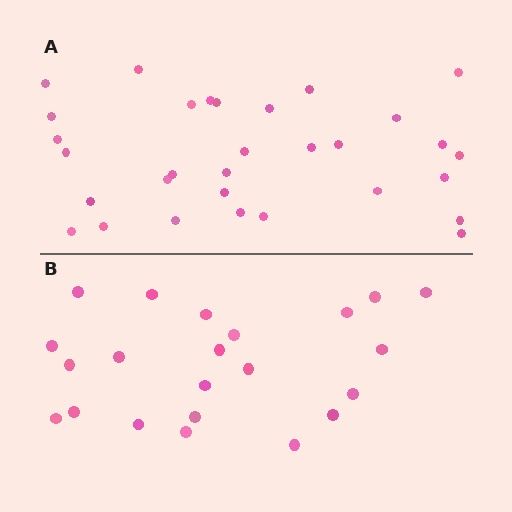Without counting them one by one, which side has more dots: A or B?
Region A (the top region) has more dots.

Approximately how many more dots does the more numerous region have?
Region A has roughly 8 or so more dots than region B.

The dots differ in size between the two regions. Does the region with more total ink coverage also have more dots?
No. Region B has more total ink coverage because its dots are larger, but region A actually contains more individual dots. Total area can be misleading — the number of items is what matters here.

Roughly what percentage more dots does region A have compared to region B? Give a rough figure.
About 40% more.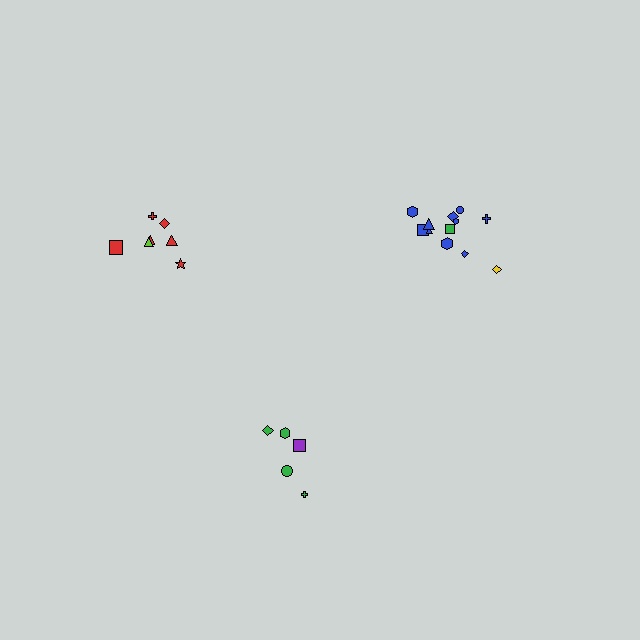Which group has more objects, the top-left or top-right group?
The top-right group.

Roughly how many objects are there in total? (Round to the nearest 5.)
Roughly 25 objects in total.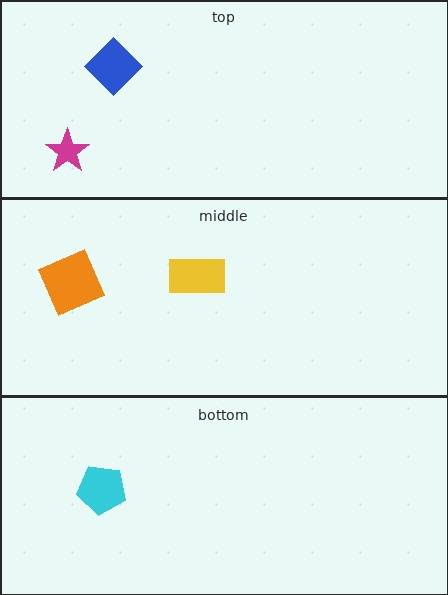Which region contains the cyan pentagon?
The bottom region.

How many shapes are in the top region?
2.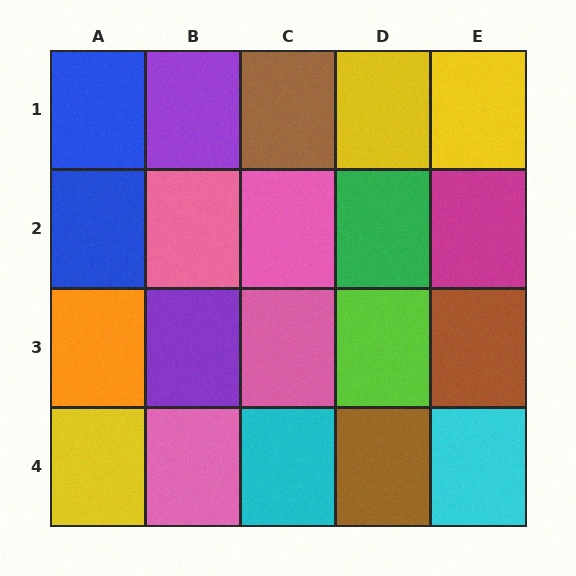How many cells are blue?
2 cells are blue.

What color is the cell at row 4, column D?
Brown.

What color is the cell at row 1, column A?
Blue.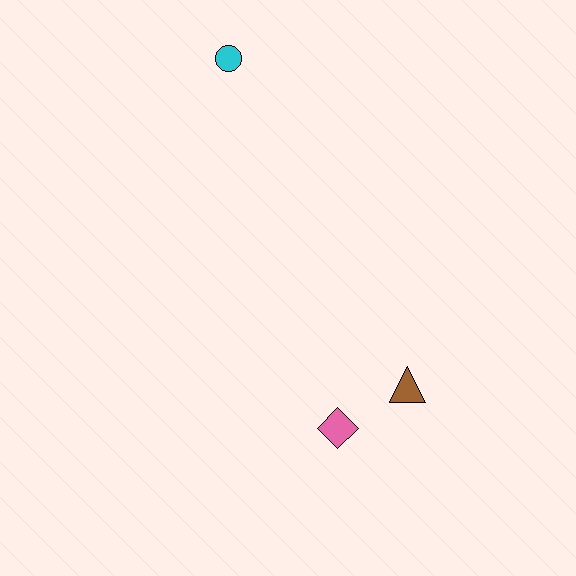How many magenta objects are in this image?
There are no magenta objects.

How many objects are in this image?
There are 3 objects.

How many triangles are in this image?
There is 1 triangle.